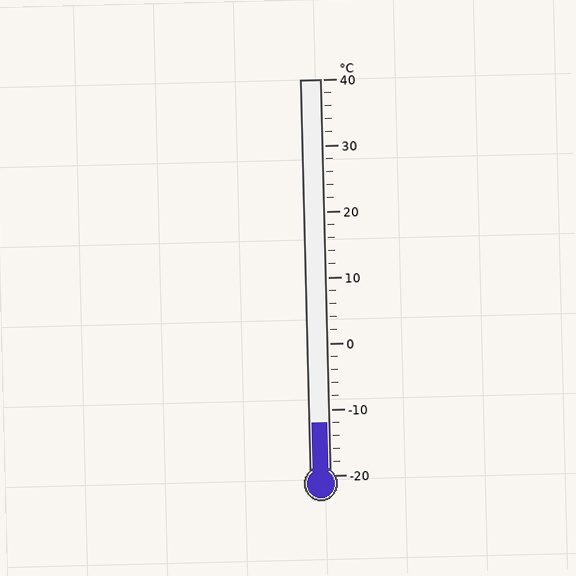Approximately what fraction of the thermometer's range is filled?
The thermometer is filled to approximately 15% of its range.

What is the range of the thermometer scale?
The thermometer scale ranges from -20°C to 40°C.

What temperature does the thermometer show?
The thermometer shows approximately -12°C.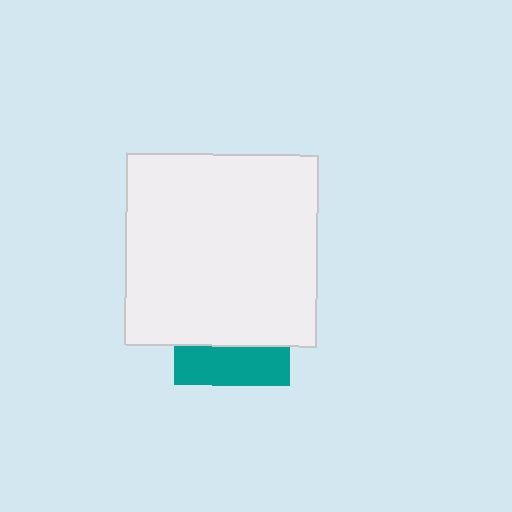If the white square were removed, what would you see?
You would see the complete teal square.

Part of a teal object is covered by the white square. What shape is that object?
It is a square.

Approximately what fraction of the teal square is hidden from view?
Roughly 67% of the teal square is hidden behind the white square.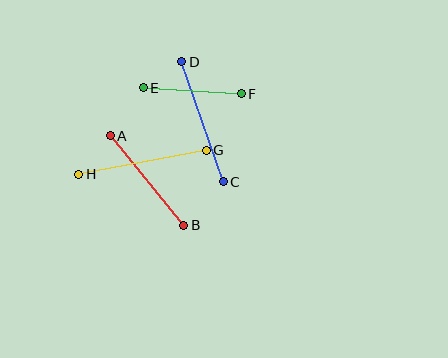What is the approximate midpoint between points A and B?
The midpoint is at approximately (147, 181) pixels.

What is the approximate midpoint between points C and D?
The midpoint is at approximately (202, 122) pixels.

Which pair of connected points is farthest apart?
Points G and H are farthest apart.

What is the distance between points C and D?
The distance is approximately 127 pixels.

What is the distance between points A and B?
The distance is approximately 116 pixels.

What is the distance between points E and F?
The distance is approximately 98 pixels.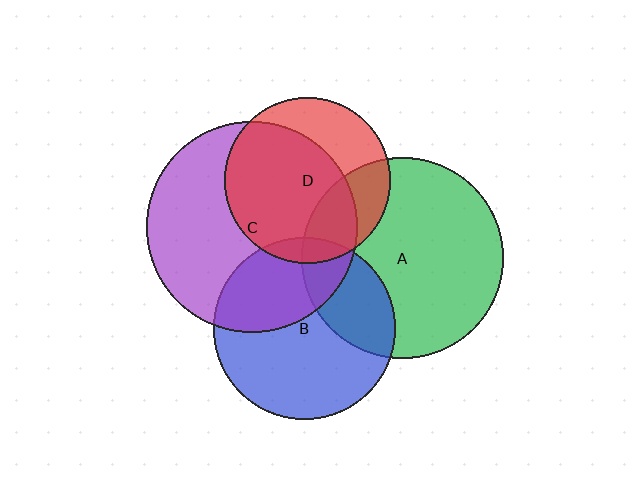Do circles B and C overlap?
Yes.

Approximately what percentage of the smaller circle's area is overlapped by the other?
Approximately 35%.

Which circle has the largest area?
Circle C (purple).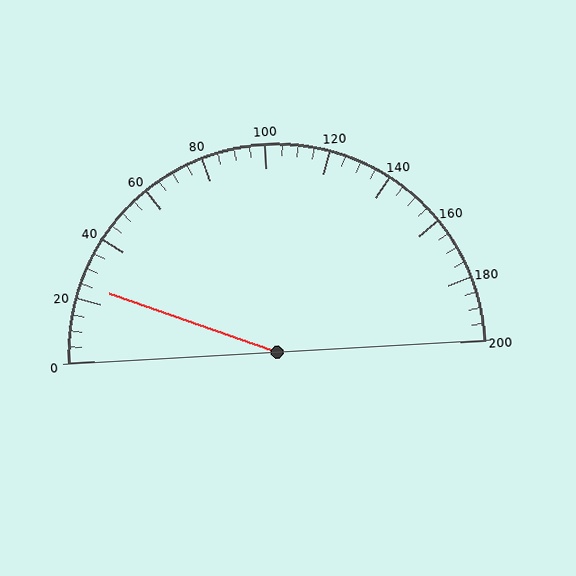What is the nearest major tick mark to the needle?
The nearest major tick mark is 20.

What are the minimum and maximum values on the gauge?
The gauge ranges from 0 to 200.